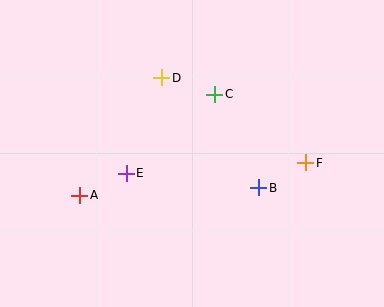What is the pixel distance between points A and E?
The distance between A and E is 51 pixels.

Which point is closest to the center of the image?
Point C at (215, 94) is closest to the center.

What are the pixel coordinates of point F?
Point F is at (306, 163).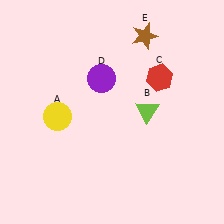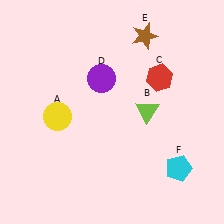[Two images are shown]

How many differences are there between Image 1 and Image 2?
There is 1 difference between the two images.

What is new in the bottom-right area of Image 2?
A cyan pentagon (F) was added in the bottom-right area of Image 2.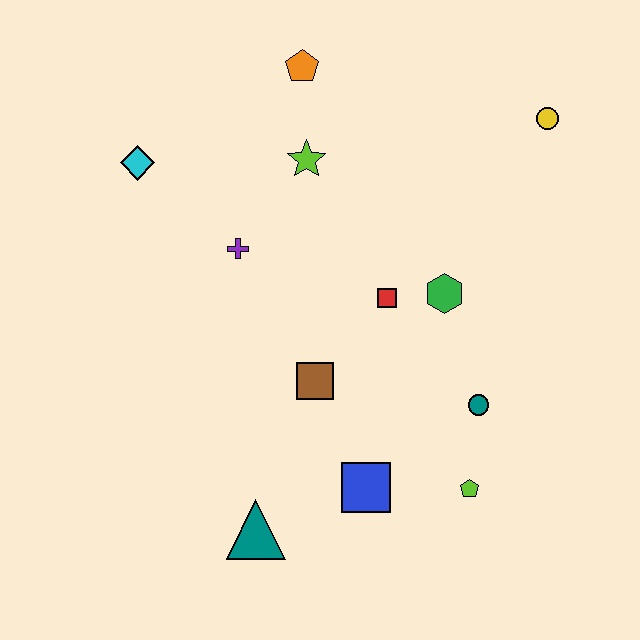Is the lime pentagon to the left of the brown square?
No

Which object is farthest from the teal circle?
The cyan diamond is farthest from the teal circle.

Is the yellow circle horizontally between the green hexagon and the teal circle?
No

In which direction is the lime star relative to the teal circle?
The lime star is above the teal circle.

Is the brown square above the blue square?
Yes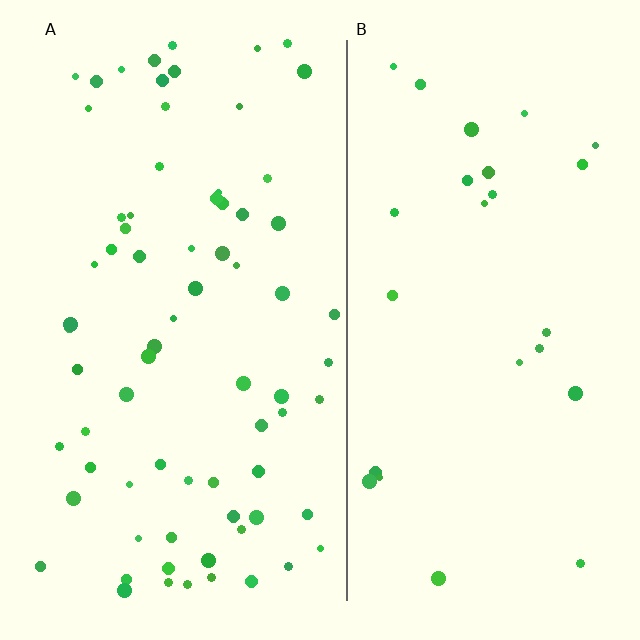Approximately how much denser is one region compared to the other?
Approximately 2.8× — region A over region B.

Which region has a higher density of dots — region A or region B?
A (the left).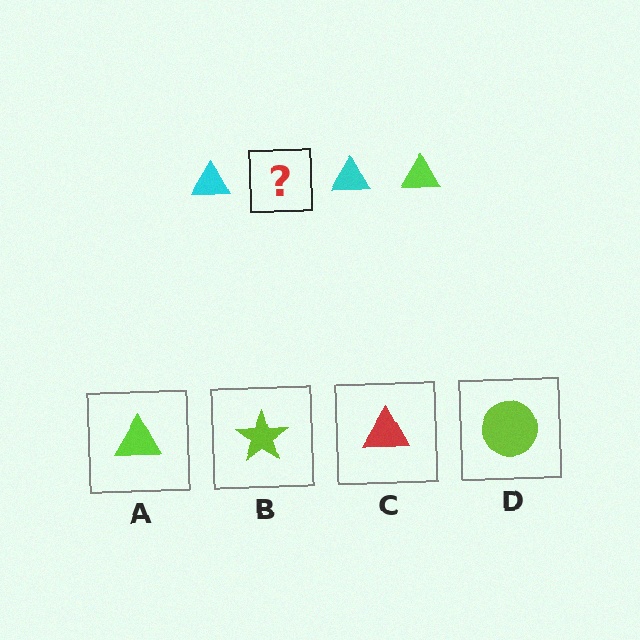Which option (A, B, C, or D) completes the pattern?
A.